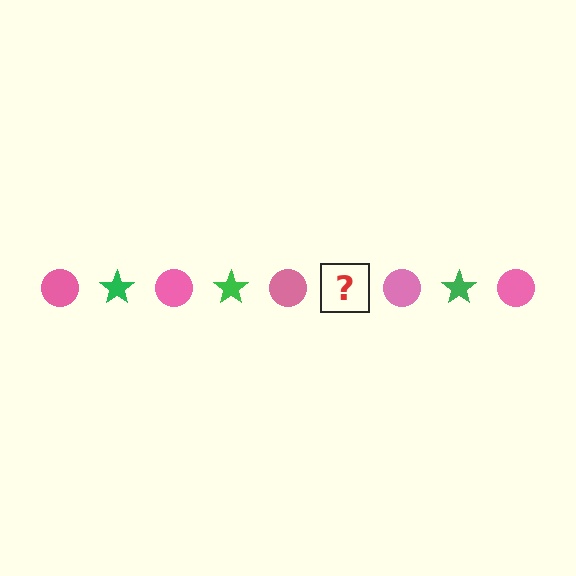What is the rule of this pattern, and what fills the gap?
The rule is that the pattern alternates between pink circle and green star. The gap should be filled with a green star.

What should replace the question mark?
The question mark should be replaced with a green star.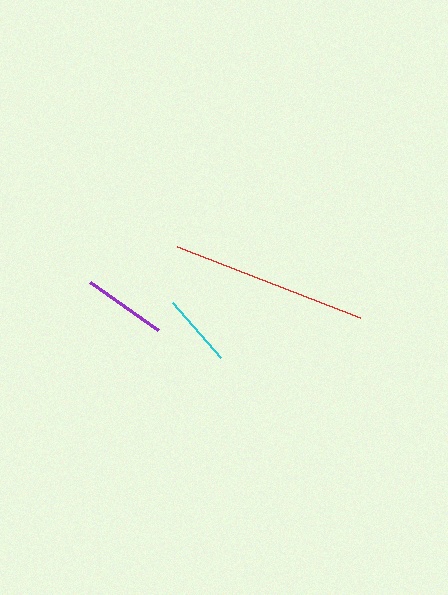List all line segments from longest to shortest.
From longest to shortest: red, purple, cyan.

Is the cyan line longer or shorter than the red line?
The red line is longer than the cyan line.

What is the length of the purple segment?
The purple segment is approximately 84 pixels long.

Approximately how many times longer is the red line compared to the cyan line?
The red line is approximately 2.7 times the length of the cyan line.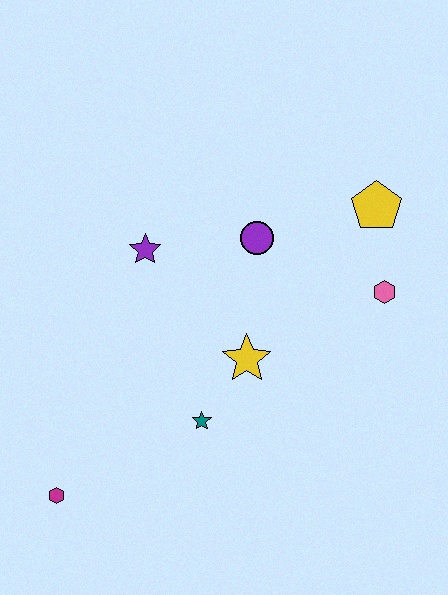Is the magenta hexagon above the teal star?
No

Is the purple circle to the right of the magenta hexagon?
Yes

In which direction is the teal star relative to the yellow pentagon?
The teal star is below the yellow pentagon.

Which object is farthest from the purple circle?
The magenta hexagon is farthest from the purple circle.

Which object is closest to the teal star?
The yellow star is closest to the teal star.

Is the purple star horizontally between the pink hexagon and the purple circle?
No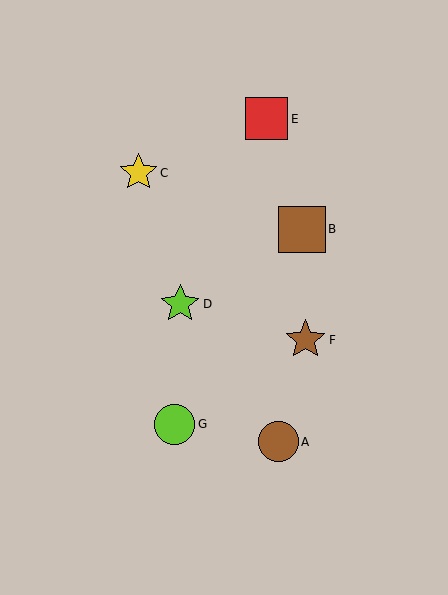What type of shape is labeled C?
Shape C is a yellow star.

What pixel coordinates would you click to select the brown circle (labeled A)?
Click at (278, 442) to select the brown circle A.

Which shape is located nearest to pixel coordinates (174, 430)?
The lime circle (labeled G) at (175, 424) is nearest to that location.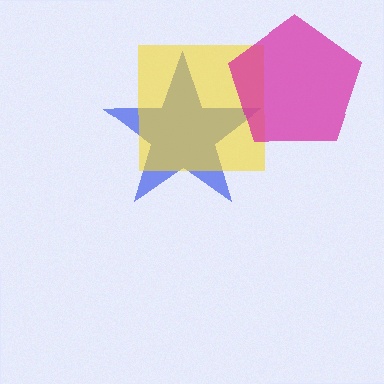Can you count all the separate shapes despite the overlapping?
Yes, there are 3 separate shapes.